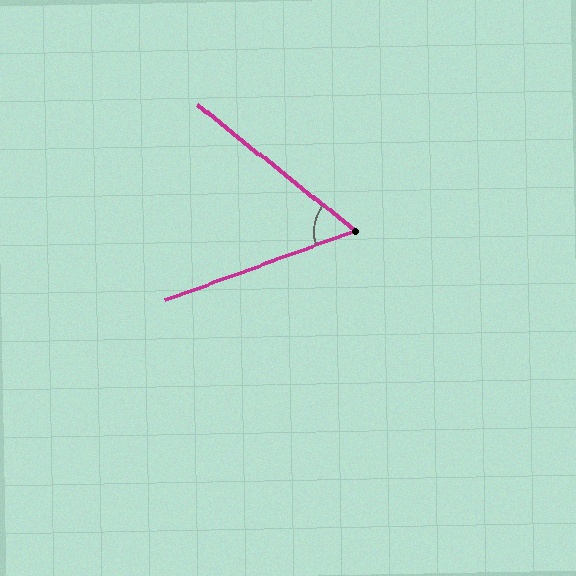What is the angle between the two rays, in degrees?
Approximately 59 degrees.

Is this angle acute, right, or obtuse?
It is acute.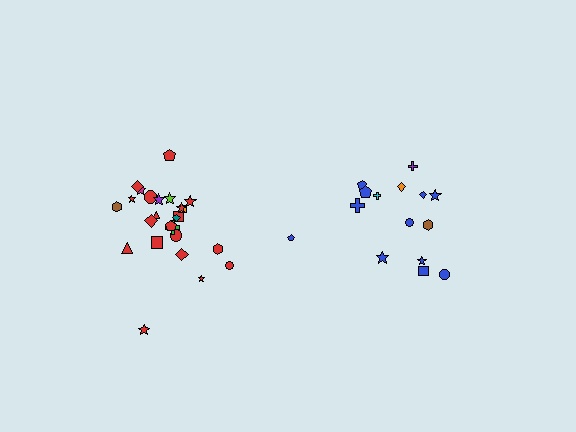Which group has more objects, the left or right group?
The left group.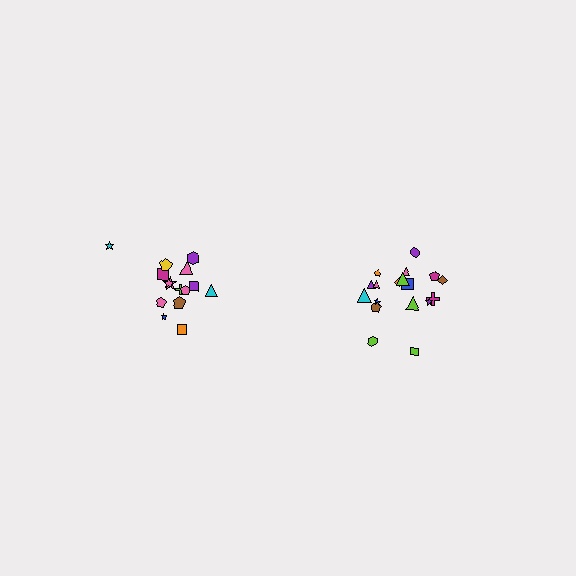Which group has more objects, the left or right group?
The right group.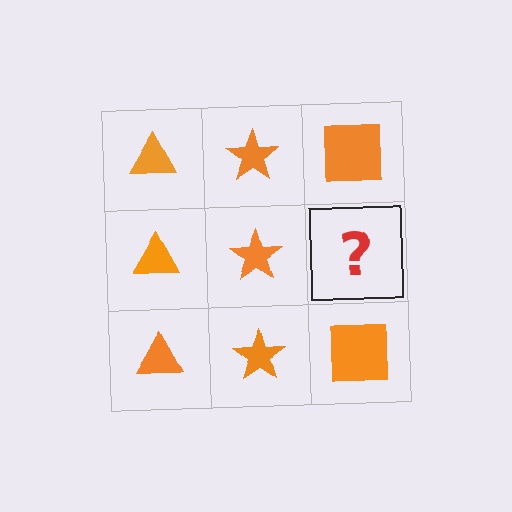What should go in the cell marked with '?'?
The missing cell should contain an orange square.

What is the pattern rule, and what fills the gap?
The rule is that each column has a consistent shape. The gap should be filled with an orange square.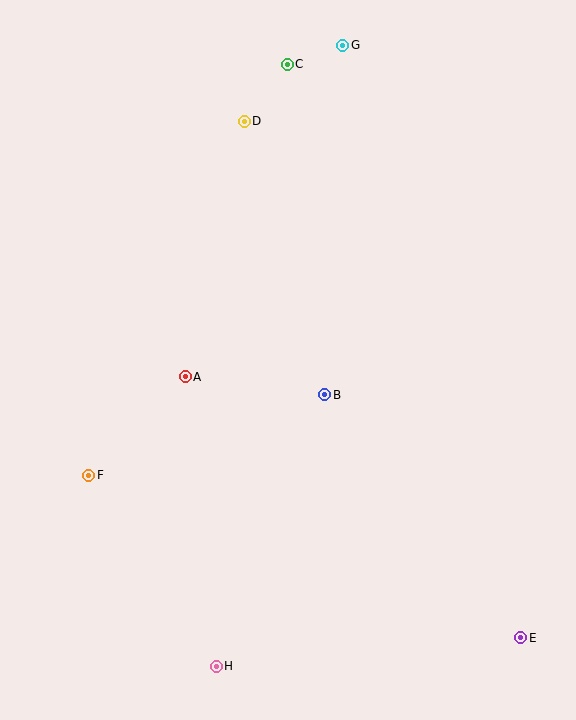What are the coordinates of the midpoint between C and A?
The midpoint between C and A is at (236, 221).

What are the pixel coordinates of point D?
Point D is at (244, 121).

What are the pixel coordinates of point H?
Point H is at (216, 666).